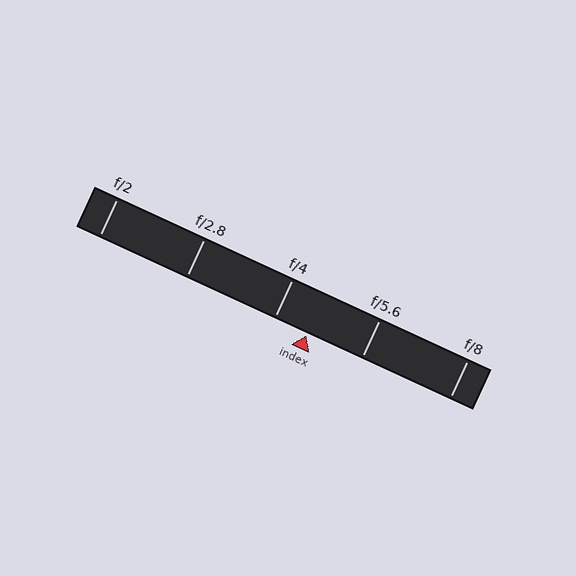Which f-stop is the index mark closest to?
The index mark is closest to f/4.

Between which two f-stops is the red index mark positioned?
The index mark is between f/4 and f/5.6.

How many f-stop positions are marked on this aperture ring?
There are 5 f-stop positions marked.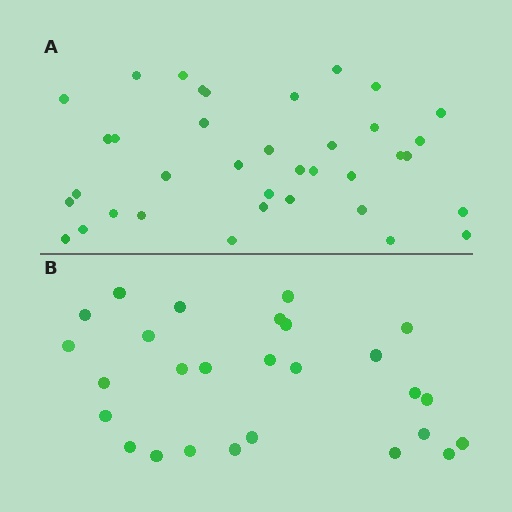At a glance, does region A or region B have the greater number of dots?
Region A (the top region) has more dots.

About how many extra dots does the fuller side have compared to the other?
Region A has roughly 10 or so more dots than region B.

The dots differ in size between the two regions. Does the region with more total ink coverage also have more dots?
No. Region B has more total ink coverage because its dots are larger, but region A actually contains more individual dots. Total area can be misleading — the number of items is what matters here.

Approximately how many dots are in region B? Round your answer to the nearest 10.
About 30 dots. (The exact count is 27, which rounds to 30.)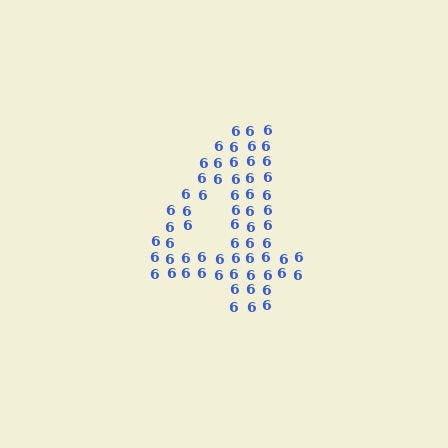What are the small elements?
The small elements are digit 6's.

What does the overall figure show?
The overall figure shows the digit 4.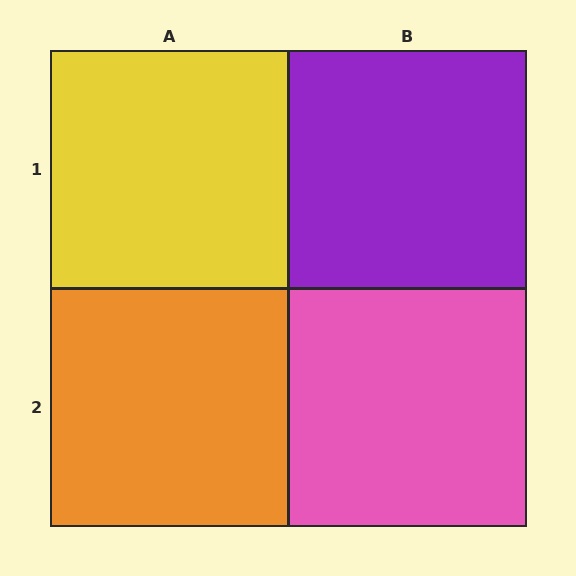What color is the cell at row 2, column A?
Orange.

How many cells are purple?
1 cell is purple.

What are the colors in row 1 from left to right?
Yellow, purple.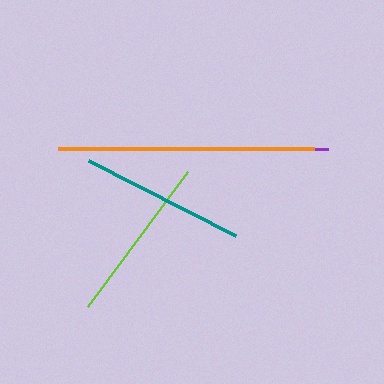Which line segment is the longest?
The purple line is the longest at approximately 270 pixels.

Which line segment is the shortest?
The teal line is the shortest at approximately 165 pixels.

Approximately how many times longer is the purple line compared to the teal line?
The purple line is approximately 1.6 times the length of the teal line.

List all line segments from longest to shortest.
From longest to shortest: purple, orange, lime, teal.